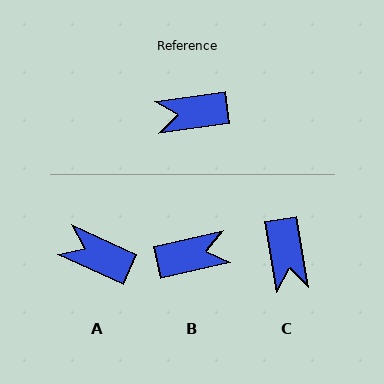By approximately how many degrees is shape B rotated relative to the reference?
Approximately 175 degrees clockwise.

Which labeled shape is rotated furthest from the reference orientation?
B, about 175 degrees away.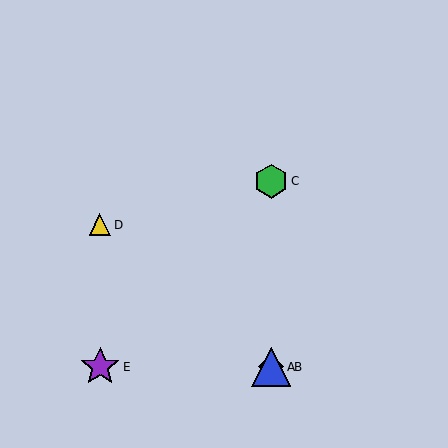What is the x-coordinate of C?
Object C is at x≈271.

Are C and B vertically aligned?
Yes, both are at x≈271.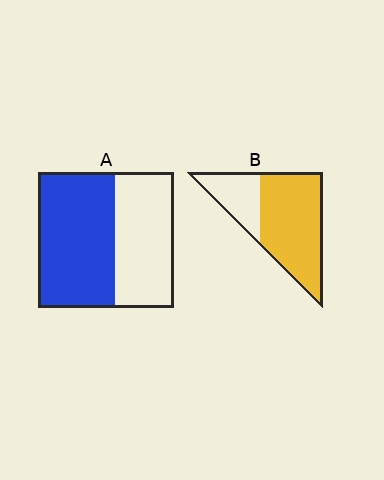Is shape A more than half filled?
Yes.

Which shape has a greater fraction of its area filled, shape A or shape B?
Shape B.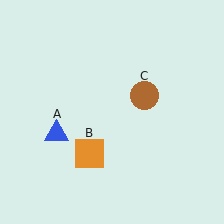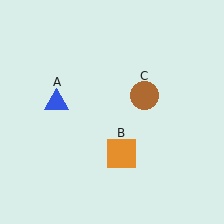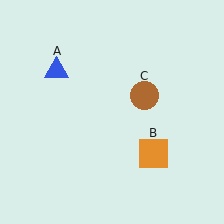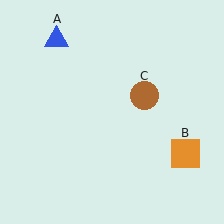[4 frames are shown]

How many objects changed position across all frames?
2 objects changed position: blue triangle (object A), orange square (object B).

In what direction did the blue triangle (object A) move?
The blue triangle (object A) moved up.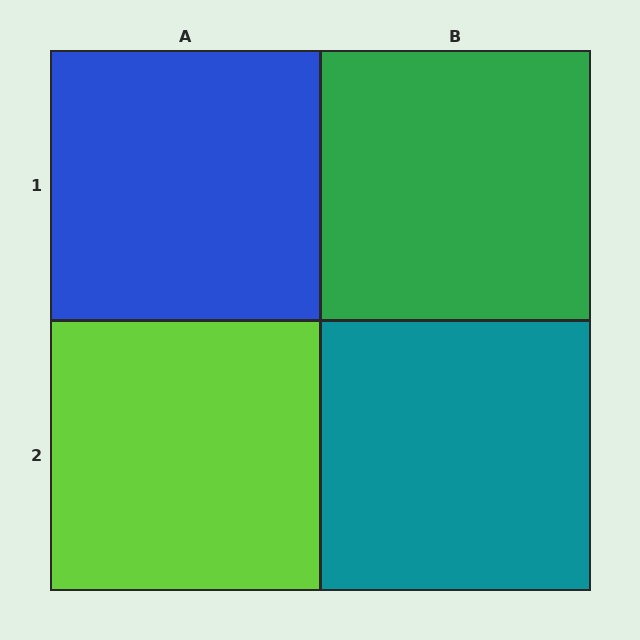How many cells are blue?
1 cell is blue.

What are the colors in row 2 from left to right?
Lime, teal.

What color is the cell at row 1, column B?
Green.